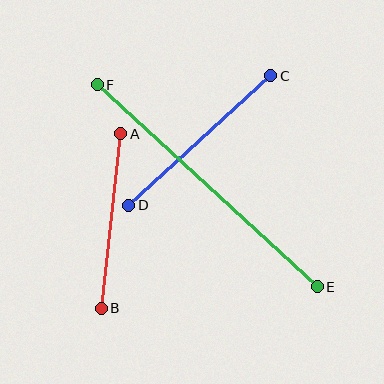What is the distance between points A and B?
The distance is approximately 176 pixels.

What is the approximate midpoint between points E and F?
The midpoint is at approximately (207, 186) pixels.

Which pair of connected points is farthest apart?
Points E and F are farthest apart.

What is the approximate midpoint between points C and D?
The midpoint is at approximately (200, 141) pixels.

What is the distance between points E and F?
The distance is approximately 299 pixels.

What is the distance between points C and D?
The distance is approximately 192 pixels.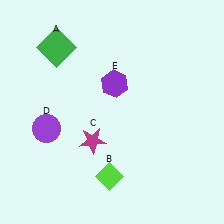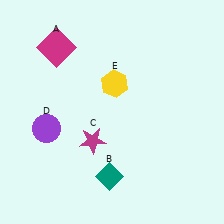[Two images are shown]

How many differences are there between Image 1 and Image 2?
There are 3 differences between the two images.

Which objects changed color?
A changed from green to magenta. B changed from lime to teal. E changed from purple to yellow.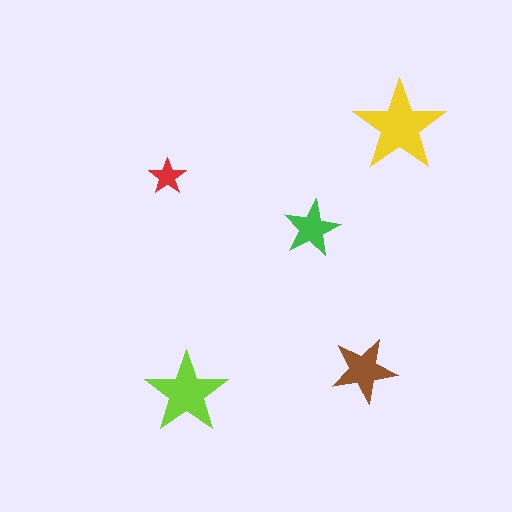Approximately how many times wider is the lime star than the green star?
About 1.5 times wider.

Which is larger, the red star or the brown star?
The brown one.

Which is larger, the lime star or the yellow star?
The yellow one.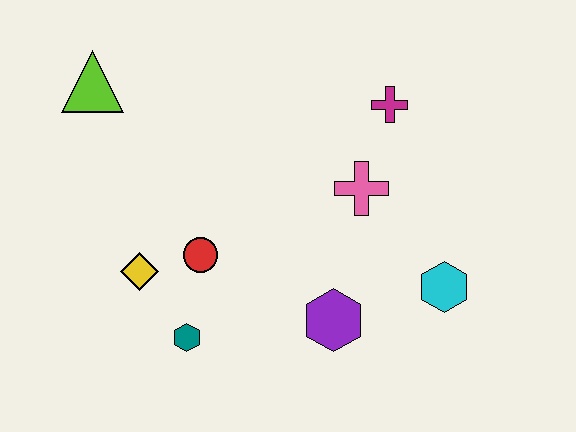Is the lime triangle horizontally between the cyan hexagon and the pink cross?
No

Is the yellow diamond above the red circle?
No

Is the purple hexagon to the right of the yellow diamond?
Yes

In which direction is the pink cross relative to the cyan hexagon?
The pink cross is above the cyan hexagon.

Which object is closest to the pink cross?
The magenta cross is closest to the pink cross.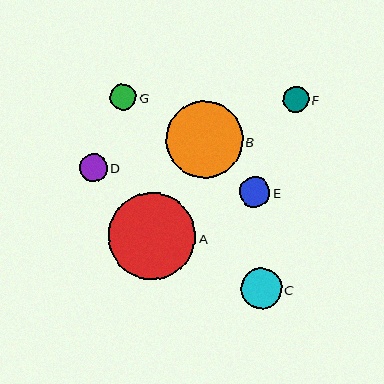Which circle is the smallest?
Circle F is the smallest with a size of approximately 26 pixels.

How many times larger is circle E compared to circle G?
Circle E is approximately 1.2 times the size of circle G.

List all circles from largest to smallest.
From largest to smallest: A, B, C, E, D, G, F.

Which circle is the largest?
Circle A is the largest with a size of approximately 87 pixels.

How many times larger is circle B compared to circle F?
Circle B is approximately 2.9 times the size of circle F.